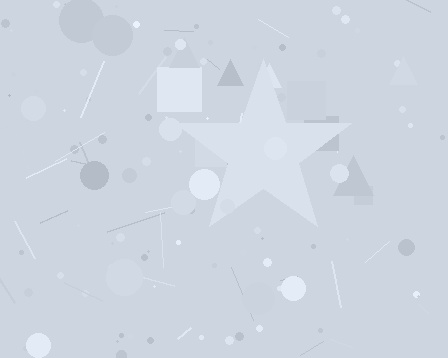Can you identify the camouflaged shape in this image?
The camouflaged shape is a star.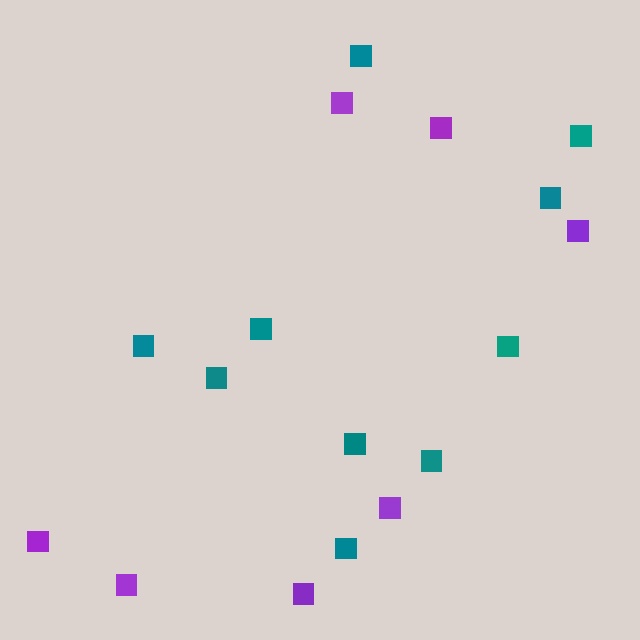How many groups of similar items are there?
There are 2 groups: one group of purple squares (7) and one group of teal squares (10).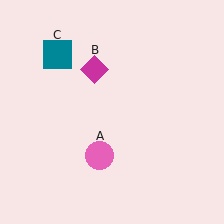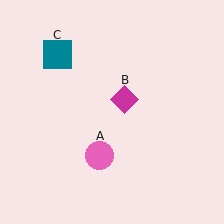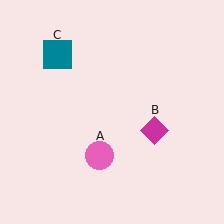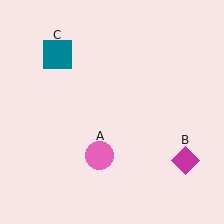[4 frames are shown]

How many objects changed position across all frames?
1 object changed position: magenta diamond (object B).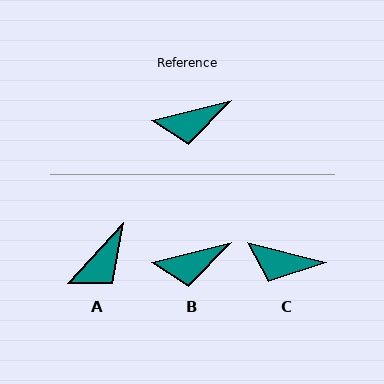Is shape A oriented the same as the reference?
No, it is off by about 33 degrees.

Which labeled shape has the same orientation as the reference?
B.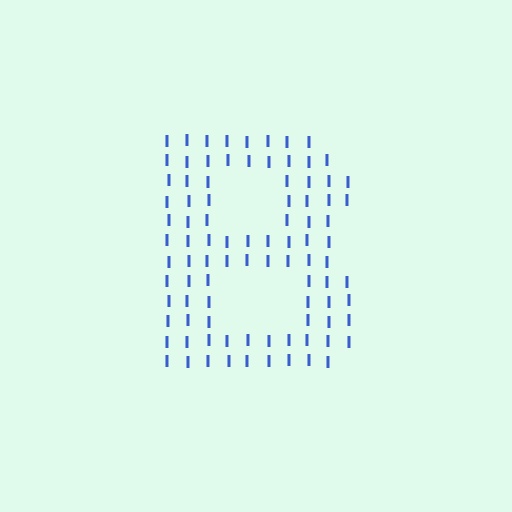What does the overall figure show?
The overall figure shows the letter B.